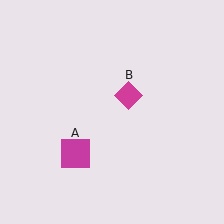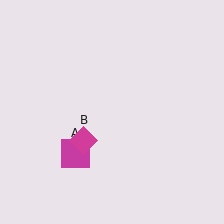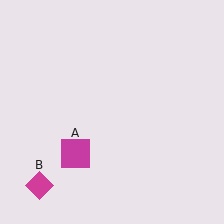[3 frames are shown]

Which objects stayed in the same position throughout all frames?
Magenta square (object A) remained stationary.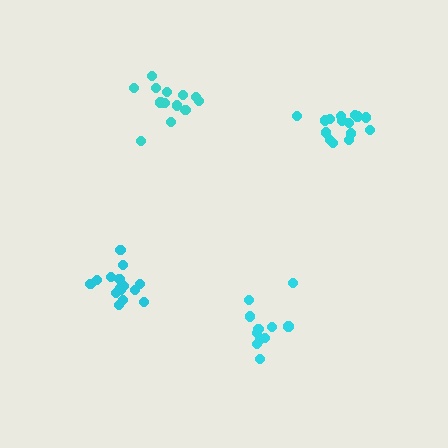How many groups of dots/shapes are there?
There are 4 groups.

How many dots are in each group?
Group 1: 15 dots, Group 2: 11 dots, Group 3: 13 dots, Group 4: 15 dots (54 total).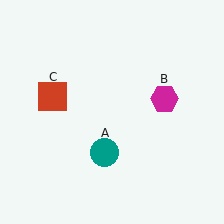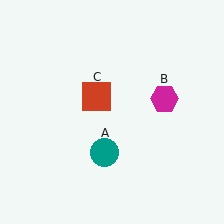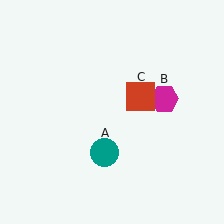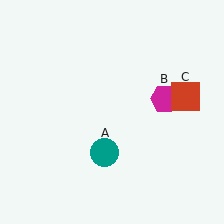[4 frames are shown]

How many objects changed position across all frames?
1 object changed position: red square (object C).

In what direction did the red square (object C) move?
The red square (object C) moved right.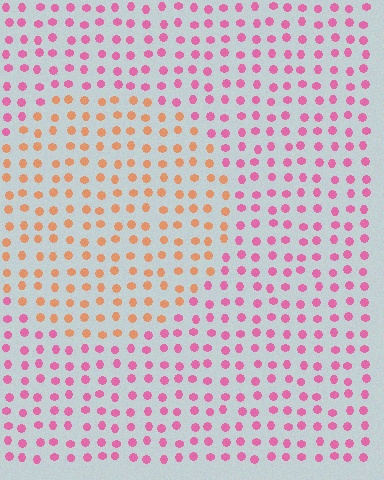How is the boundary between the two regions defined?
The boundary is defined purely by a slight shift in hue (about 53 degrees). Spacing, size, and orientation are identical on both sides.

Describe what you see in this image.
The image is filled with small pink elements in a uniform arrangement. A circle-shaped region is visible where the elements are tinted to a slightly different hue, forming a subtle color boundary.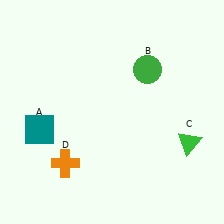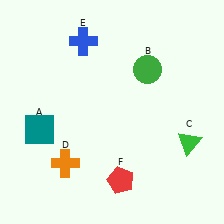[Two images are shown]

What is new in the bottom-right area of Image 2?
A red pentagon (F) was added in the bottom-right area of Image 2.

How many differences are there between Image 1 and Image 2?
There are 2 differences between the two images.